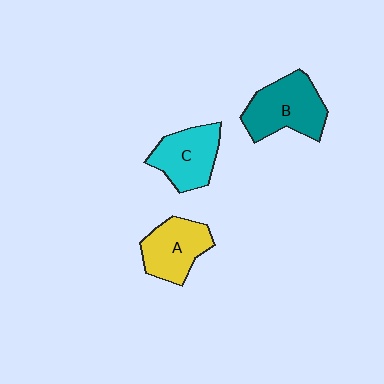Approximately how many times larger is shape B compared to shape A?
Approximately 1.2 times.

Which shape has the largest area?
Shape B (teal).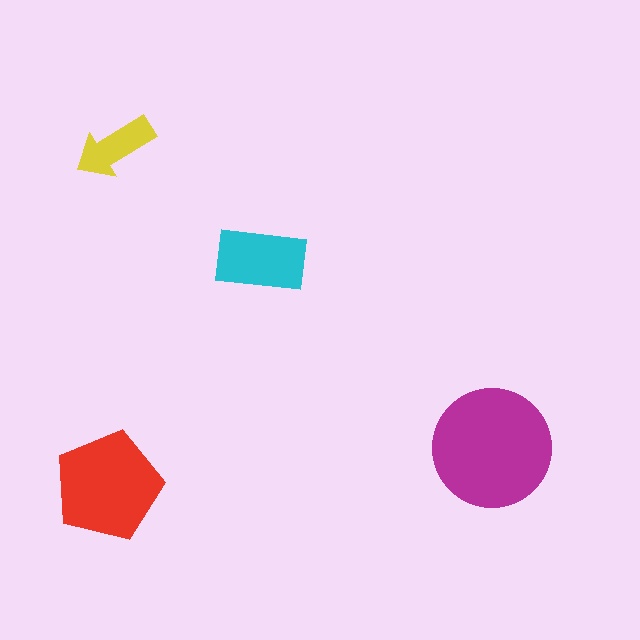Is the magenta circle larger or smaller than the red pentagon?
Larger.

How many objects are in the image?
There are 4 objects in the image.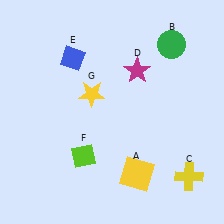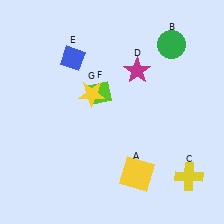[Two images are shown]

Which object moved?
The lime diamond (F) moved up.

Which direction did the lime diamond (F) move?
The lime diamond (F) moved up.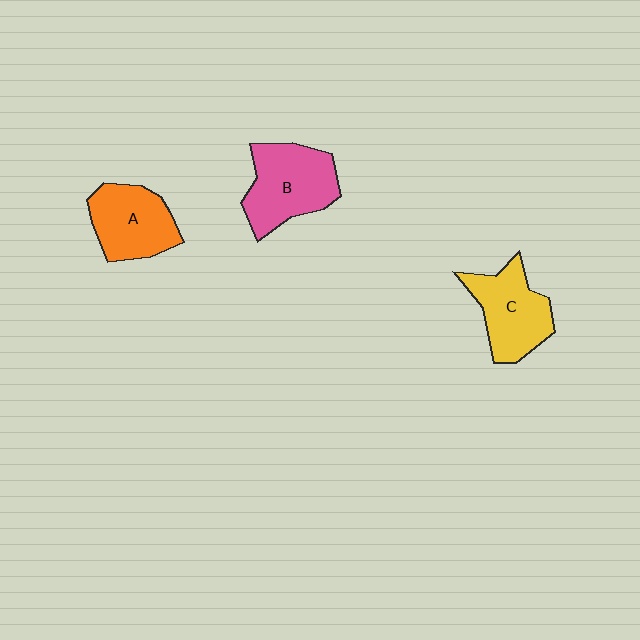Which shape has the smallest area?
Shape A (orange).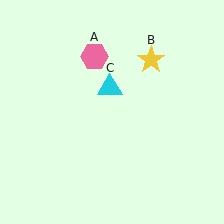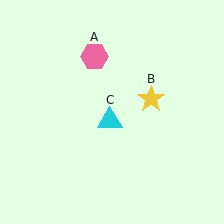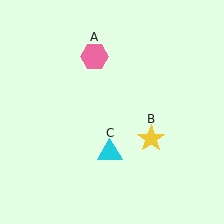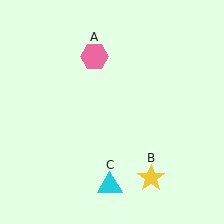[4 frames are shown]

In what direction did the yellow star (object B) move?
The yellow star (object B) moved down.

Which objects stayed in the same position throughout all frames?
Pink hexagon (object A) remained stationary.